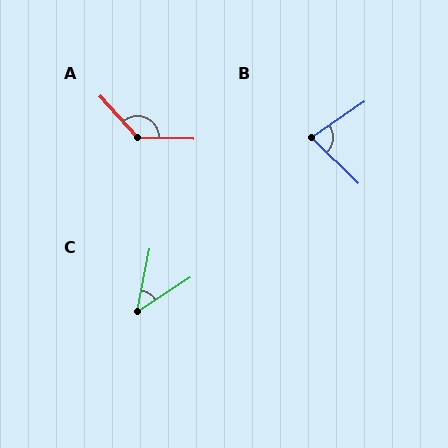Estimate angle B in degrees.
Approximately 79 degrees.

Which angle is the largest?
A, at approximately 133 degrees.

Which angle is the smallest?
C, at approximately 46 degrees.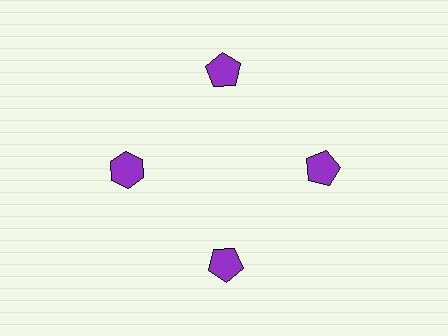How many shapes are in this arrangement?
There are 4 shapes arranged in a ring pattern.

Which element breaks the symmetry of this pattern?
The purple hexagon at roughly the 9 o'clock position breaks the symmetry. All other shapes are purple pentagons.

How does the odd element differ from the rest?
It has a different shape: hexagon instead of pentagon.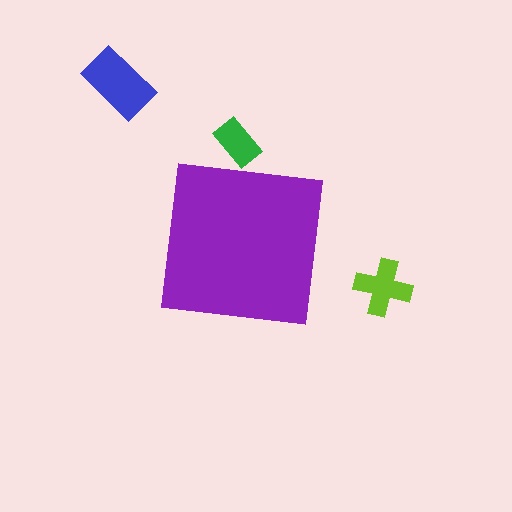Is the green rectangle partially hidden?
Yes, the green rectangle is partially hidden behind the purple square.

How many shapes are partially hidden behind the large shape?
1 shape is partially hidden.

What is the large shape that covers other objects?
A purple square.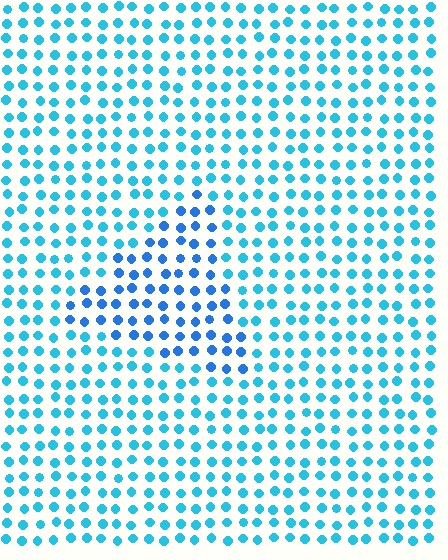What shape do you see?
I see a triangle.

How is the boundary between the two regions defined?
The boundary is defined purely by a slight shift in hue (about 25 degrees). Spacing, size, and orientation are identical on both sides.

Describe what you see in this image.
The image is filled with small cyan elements in a uniform arrangement. A triangle-shaped region is visible where the elements are tinted to a slightly different hue, forming a subtle color boundary.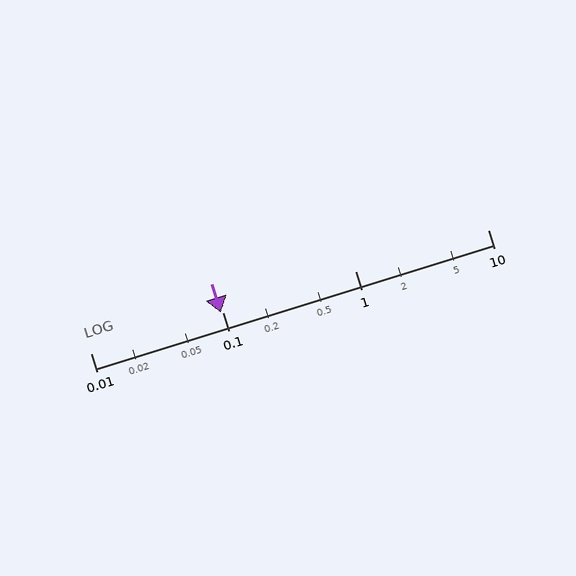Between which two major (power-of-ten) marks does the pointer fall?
The pointer is between 0.01 and 0.1.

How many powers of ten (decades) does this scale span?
The scale spans 3 decades, from 0.01 to 10.